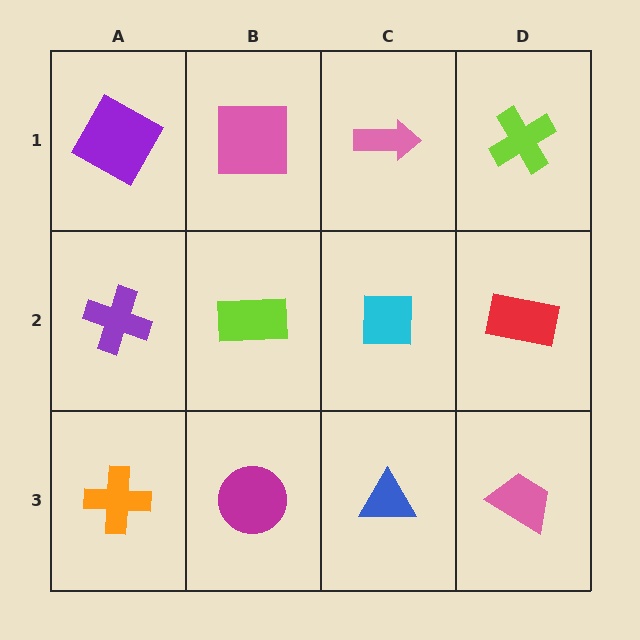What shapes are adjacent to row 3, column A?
A purple cross (row 2, column A), a magenta circle (row 3, column B).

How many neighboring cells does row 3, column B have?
3.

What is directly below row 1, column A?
A purple cross.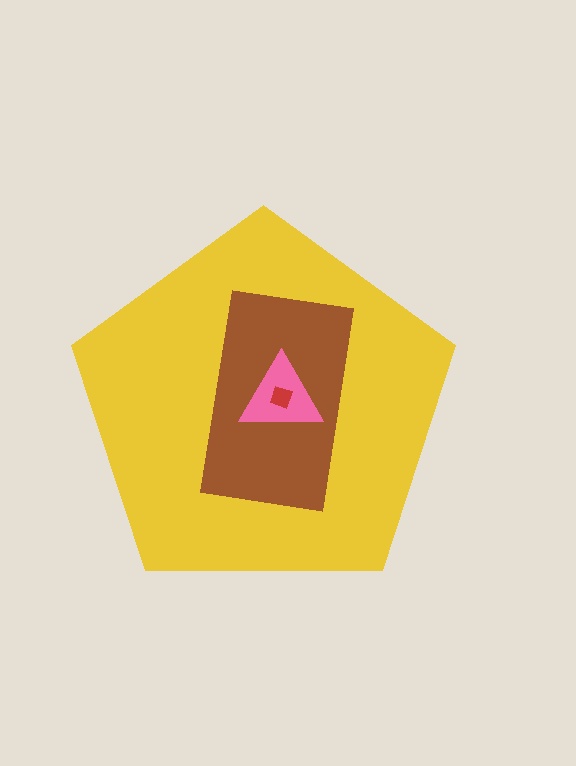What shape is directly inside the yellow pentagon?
The brown rectangle.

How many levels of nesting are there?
4.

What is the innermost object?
The red diamond.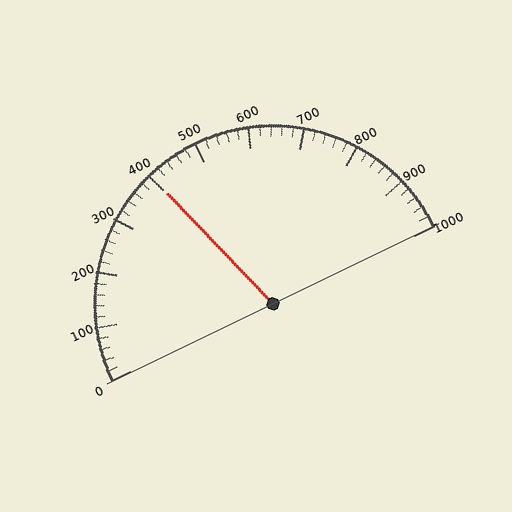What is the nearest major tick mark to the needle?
The nearest major tick mark is 400.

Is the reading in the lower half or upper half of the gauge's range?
The reading is in the lower half of the range (0 to 1000).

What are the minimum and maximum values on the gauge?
The gauge ranges from 0 to 1000.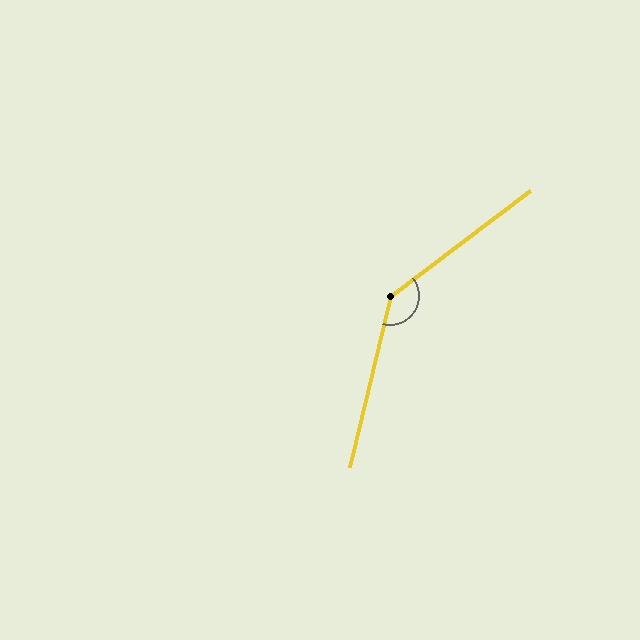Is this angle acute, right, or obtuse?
It is obtuse.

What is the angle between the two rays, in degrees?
Approximately 141 degrees.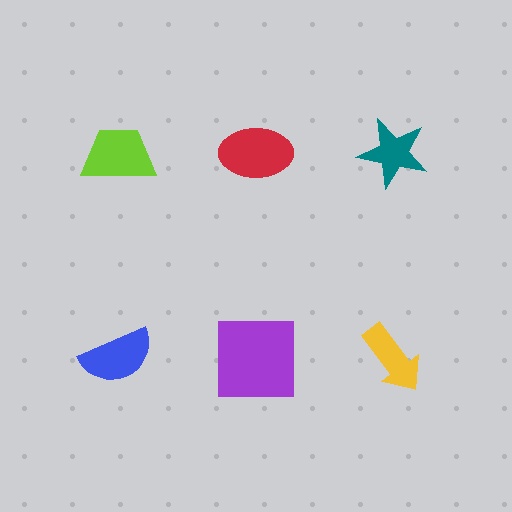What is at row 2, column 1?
A blue semicircle.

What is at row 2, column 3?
A yellow arrow.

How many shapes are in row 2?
3 shapes.